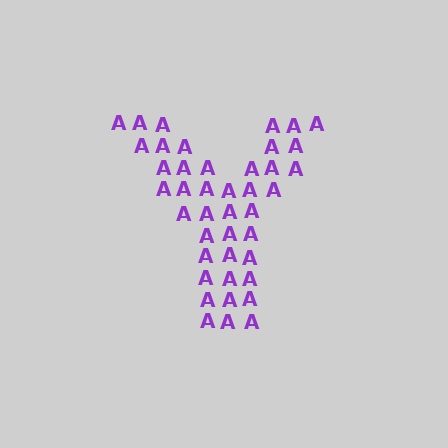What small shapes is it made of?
It is made of small letter A's.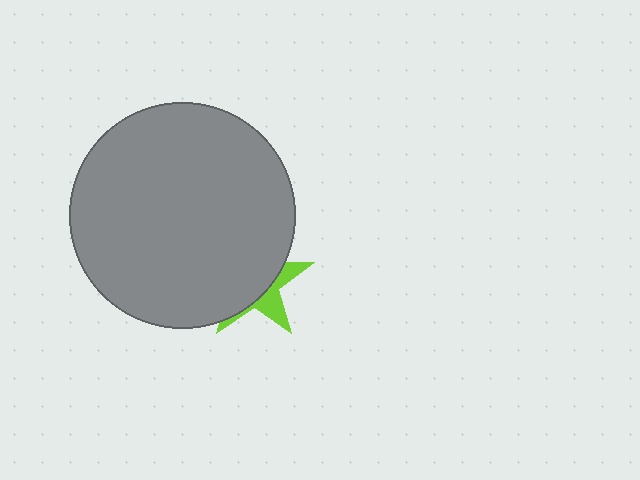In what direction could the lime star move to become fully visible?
The lime star could move toward the lower-right. That would shift it out from behind the gray circle entirely.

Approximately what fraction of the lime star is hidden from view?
Roughly 69% of the lime star is hidden behind the gray circle.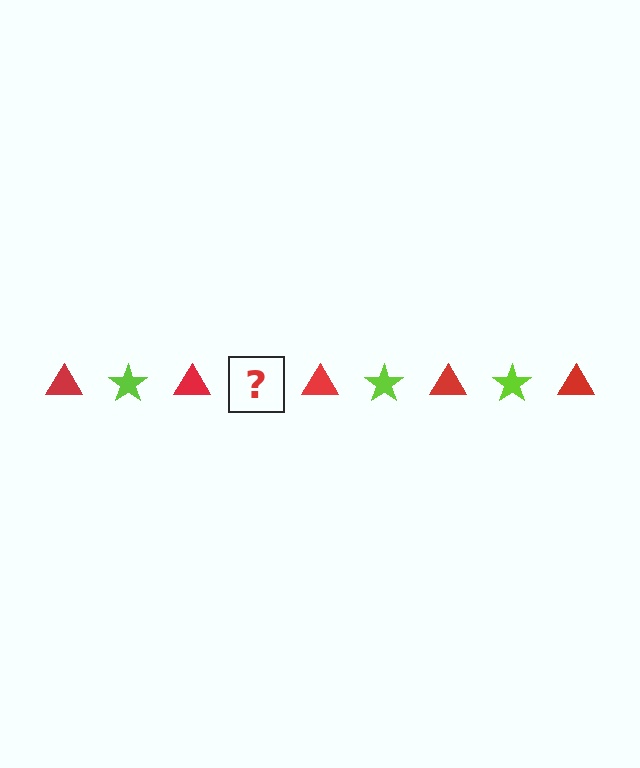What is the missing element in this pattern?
The missing element is a lime star.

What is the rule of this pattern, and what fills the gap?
The rule is that the pattern alternates between red triangle and lime star. The gap should be filled with a lime star.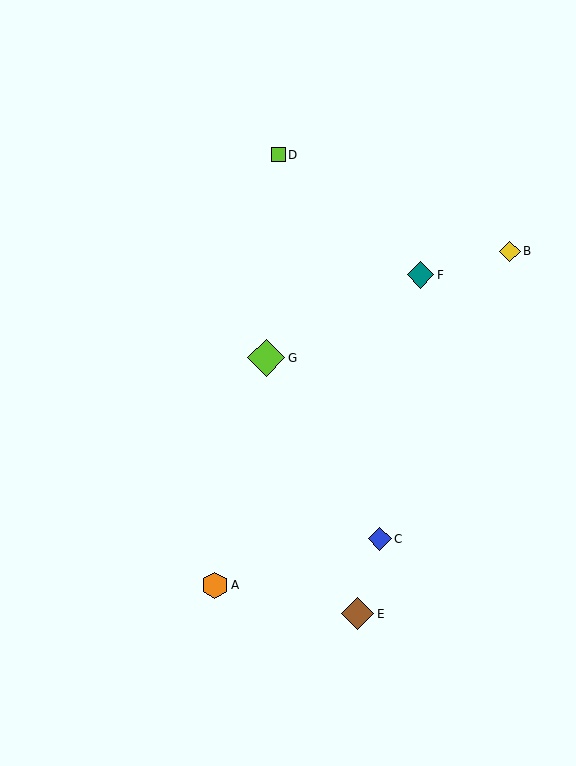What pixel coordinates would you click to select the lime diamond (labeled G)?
Click at (266, 358) to select the lime diamond G.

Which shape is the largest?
The lime diamond (labeled G) is the largest.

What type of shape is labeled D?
Shape D is a lime square.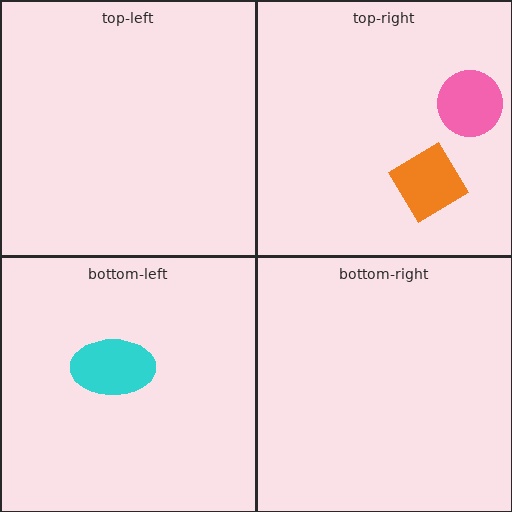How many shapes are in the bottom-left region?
1.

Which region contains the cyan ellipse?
The bottom-left region.